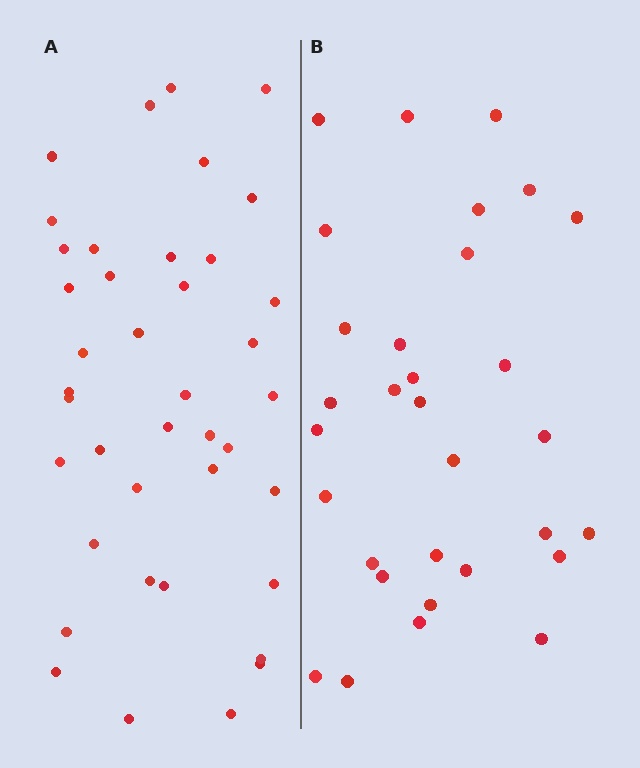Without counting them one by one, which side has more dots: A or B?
Region A (the left region) has more dots.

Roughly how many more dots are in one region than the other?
Region A has roughly 8 or so more dots than region B.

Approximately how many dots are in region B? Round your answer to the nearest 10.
About 30 dots. (The exact count is 31, which rounds to 30.)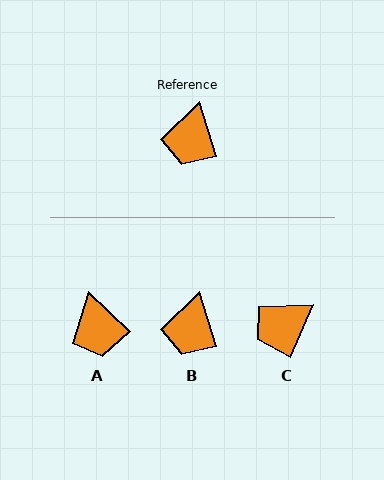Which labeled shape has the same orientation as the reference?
B.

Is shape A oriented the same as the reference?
No, it is off by about 28 degrees.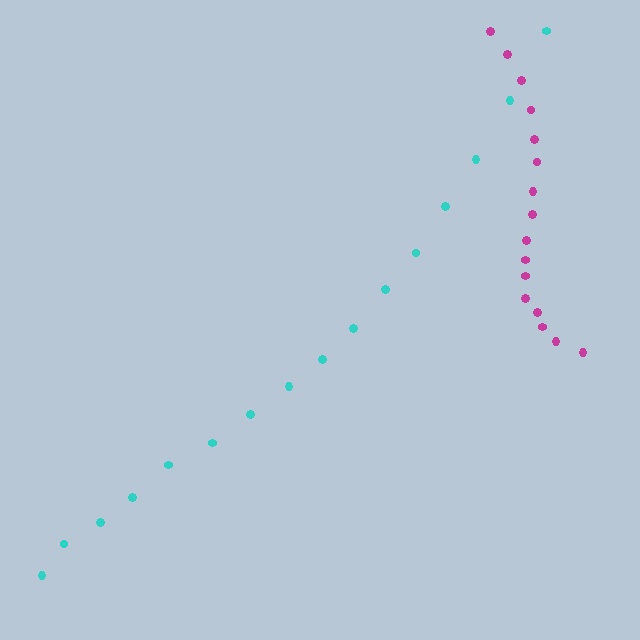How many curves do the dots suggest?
There are 2 distinct paths.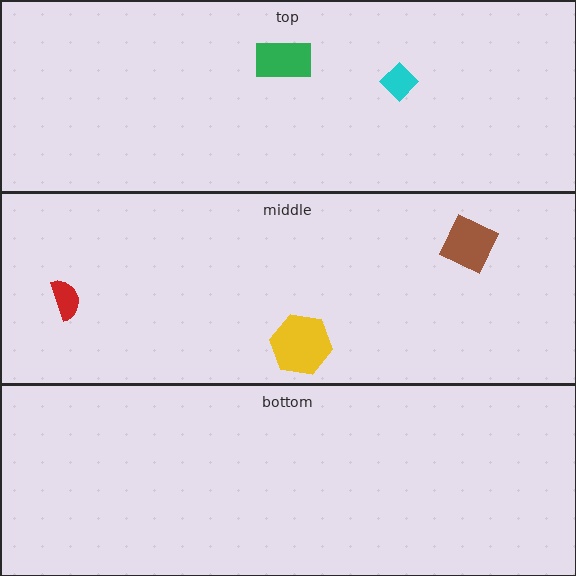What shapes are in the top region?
The cyan diamond, the green rectangle.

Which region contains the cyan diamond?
The top region.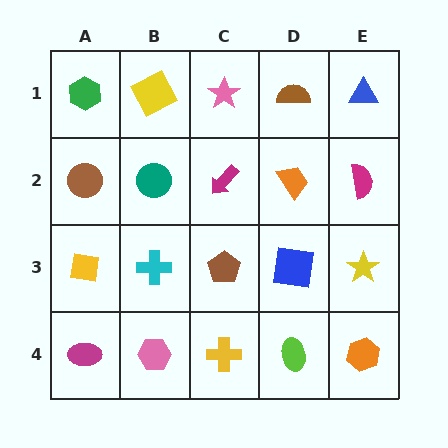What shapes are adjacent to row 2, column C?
A pink star (row 1, column C), a brown pentagon (row 3, column C), a teal circle (row 2, column B), an orange trapezoid (row 2, column D).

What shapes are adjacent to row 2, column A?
A green hexagon (row 1, column A), a yellow square (row 3, column A), a teal circle (row 2, column B).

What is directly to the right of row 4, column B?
A yellow cross.